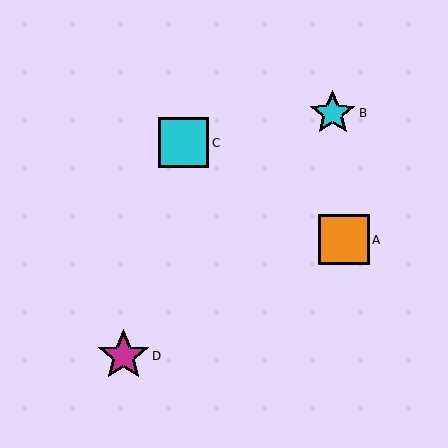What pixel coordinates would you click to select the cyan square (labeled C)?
Click at (184, 143) to select the cyan square C.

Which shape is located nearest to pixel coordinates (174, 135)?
The cyan square (labeled C) at (184, 143) is nearest to that location.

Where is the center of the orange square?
The center of the orange square is at (344, 240).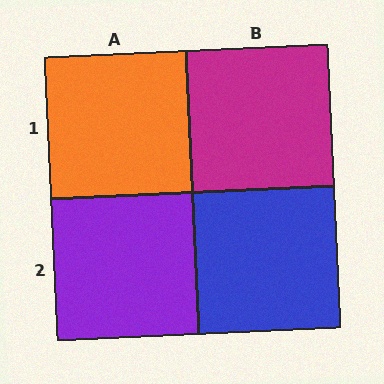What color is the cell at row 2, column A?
Purple.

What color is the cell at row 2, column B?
Blue.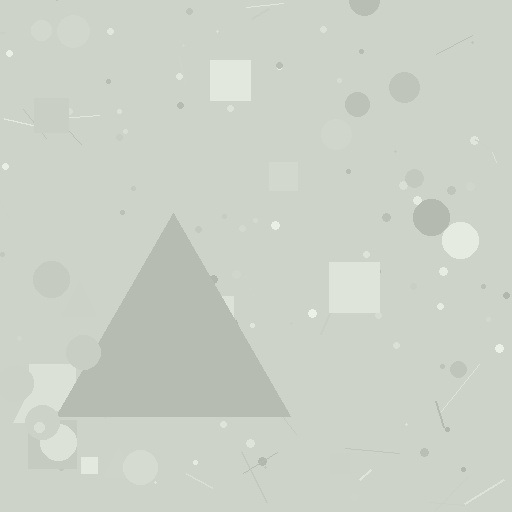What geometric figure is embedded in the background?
A triangle is embedded in the background.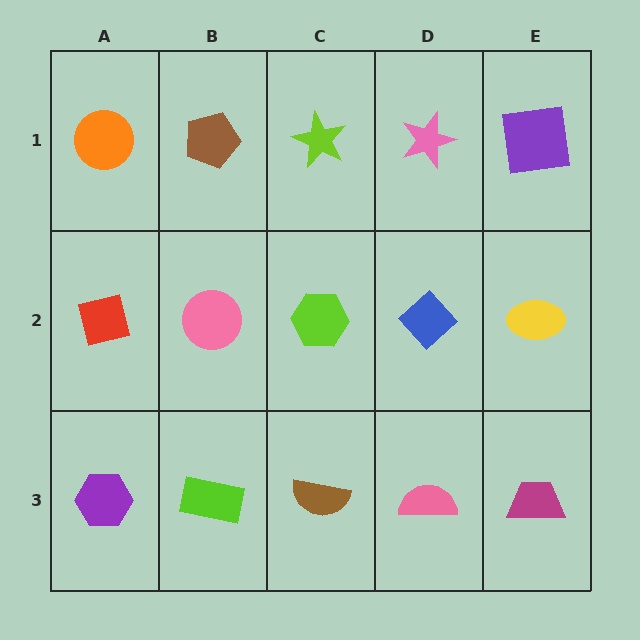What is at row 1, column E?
A purple square.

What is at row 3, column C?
A brown semicircle.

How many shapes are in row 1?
5 shapes.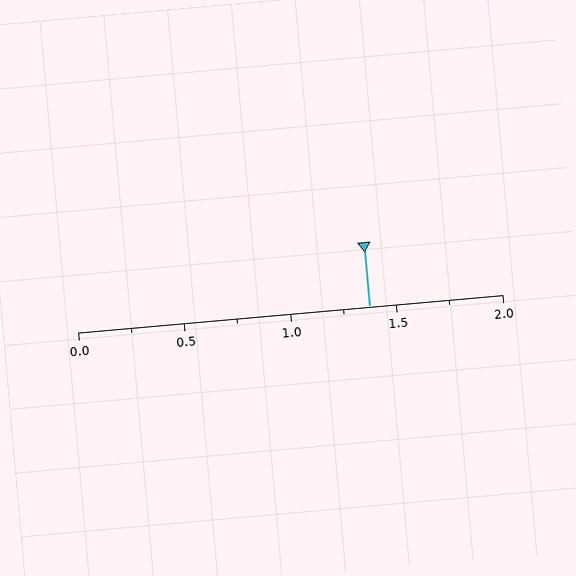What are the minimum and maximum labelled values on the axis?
The axis runs from 0.0 to 2.0.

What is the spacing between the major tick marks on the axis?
The major ticks are spaced 0.5 apart.